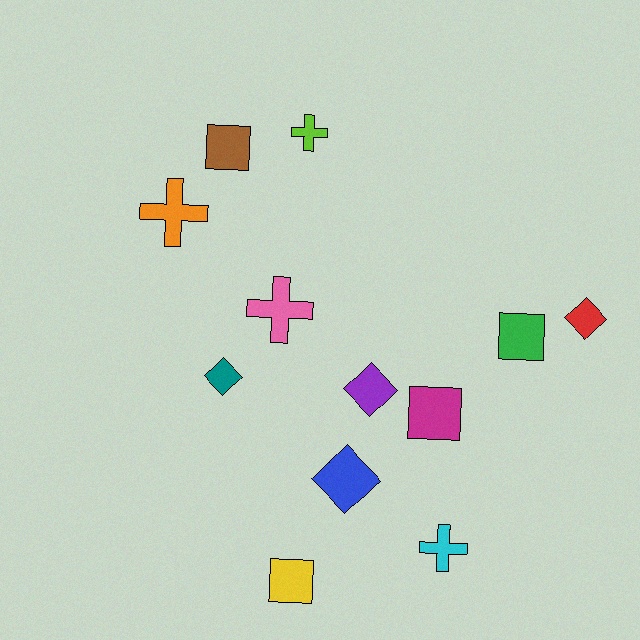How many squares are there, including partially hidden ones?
There are 4 squares.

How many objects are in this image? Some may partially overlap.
There are 12 objects.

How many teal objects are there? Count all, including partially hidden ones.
There is 1 teal object.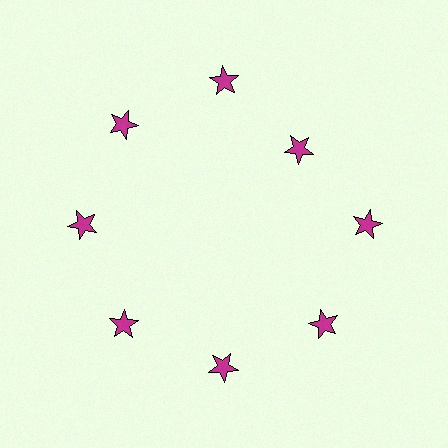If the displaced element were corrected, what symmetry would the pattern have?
It would have 8-fold rotational symmetry — the pattern would map onto itself every 45 degrees.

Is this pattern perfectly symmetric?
No. The 8 magenta stars are arranged in a ring, but one element near the 2 o'clock position is pulled inward toward the center, breaking the 8-fold rotational symmetry.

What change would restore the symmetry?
The symmetry would be restored by moving it outward, back onto the ring so that all 8 stars sit at equal angles and equal distance from the center.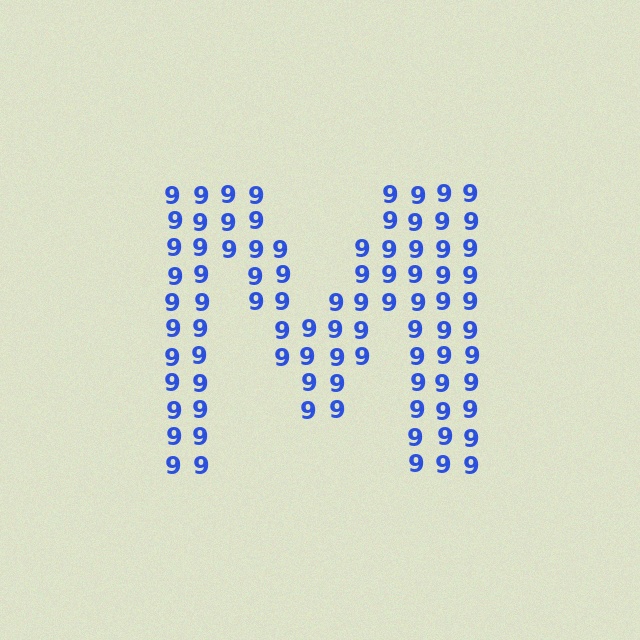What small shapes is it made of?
It is made of small digit 9's.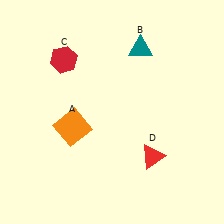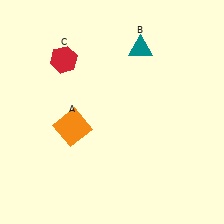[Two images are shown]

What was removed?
The red triangle (D) was removed in Image 2.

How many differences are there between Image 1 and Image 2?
There is 1 difference between the two images.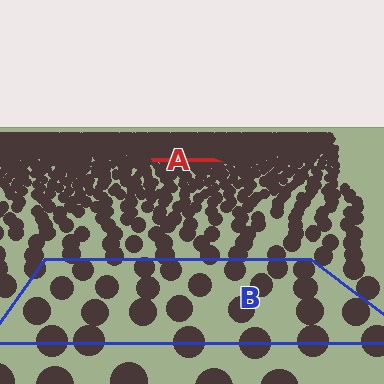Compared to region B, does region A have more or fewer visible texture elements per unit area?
Region A has more texture elements per unit area — they are packed more densely because it is farther away.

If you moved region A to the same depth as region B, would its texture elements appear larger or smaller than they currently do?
They would appear larger. At a closer depth, the same texture elements are projected at a bigger on-screen size.